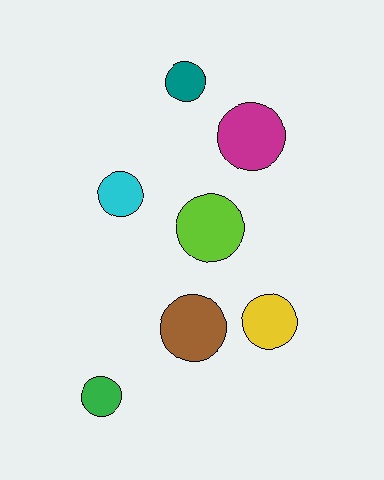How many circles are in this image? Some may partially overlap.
There are 7 circles.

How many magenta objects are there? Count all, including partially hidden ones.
There is 1 magenta object.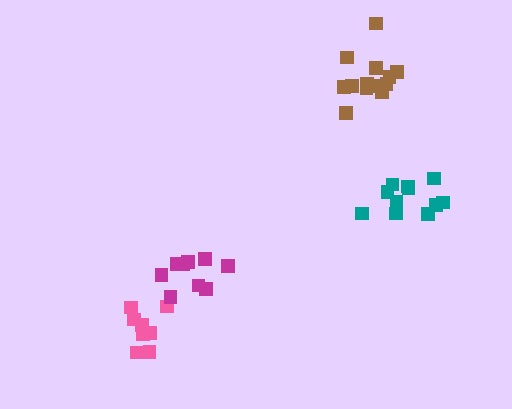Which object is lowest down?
The pink cluster is bottommost.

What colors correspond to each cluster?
The clusters are colored: pink, teal, magenta, brown.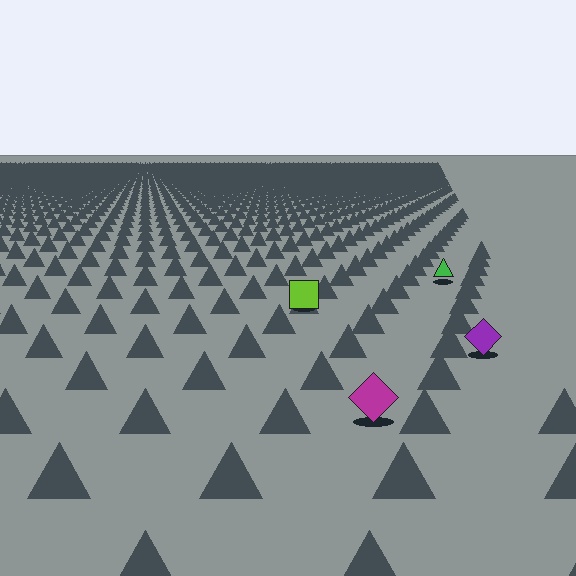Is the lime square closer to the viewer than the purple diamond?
No. The purple diamond is closer — you can tell from the texture gradient: the ground texture is coarser near it.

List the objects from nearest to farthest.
From nearest to farthest: the magenta diamond, the purple diamond, the lime square, the green triangle.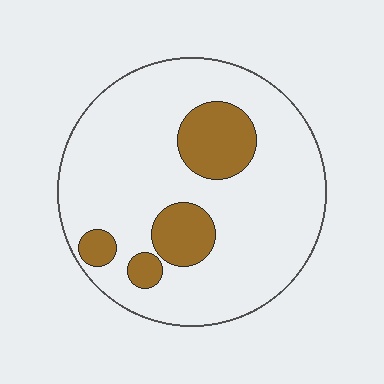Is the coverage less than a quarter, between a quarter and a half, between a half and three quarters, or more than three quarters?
Less than a quarter.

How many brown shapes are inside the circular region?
4.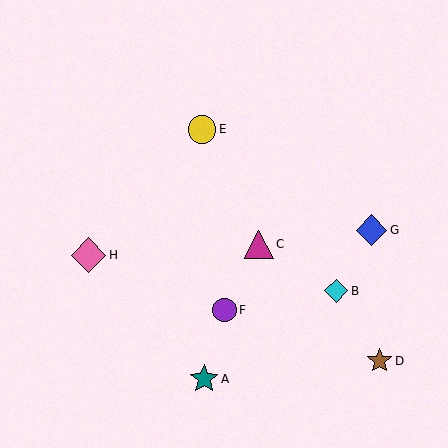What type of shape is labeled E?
Shape E is a yellow circle.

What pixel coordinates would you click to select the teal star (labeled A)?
Click at (204, 379) to select the teal star A.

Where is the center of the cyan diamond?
The center of the cyan diamond is at (336, 291).